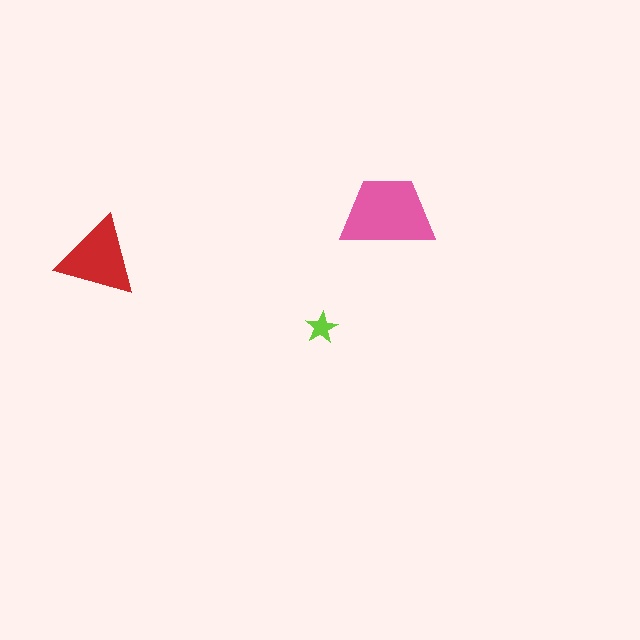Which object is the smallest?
The lime star.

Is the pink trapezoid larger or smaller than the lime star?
Larger.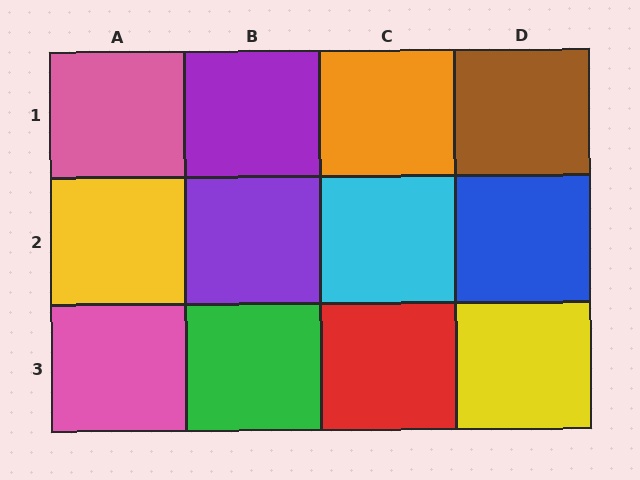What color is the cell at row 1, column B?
Purple.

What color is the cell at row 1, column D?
Brown.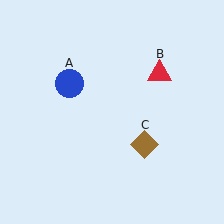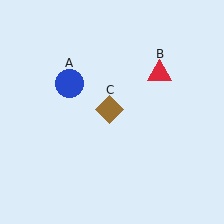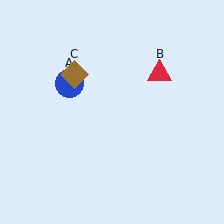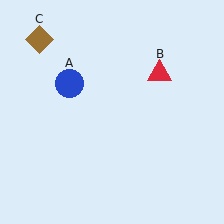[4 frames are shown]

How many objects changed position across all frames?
1 object changed position: brown diamond (object C).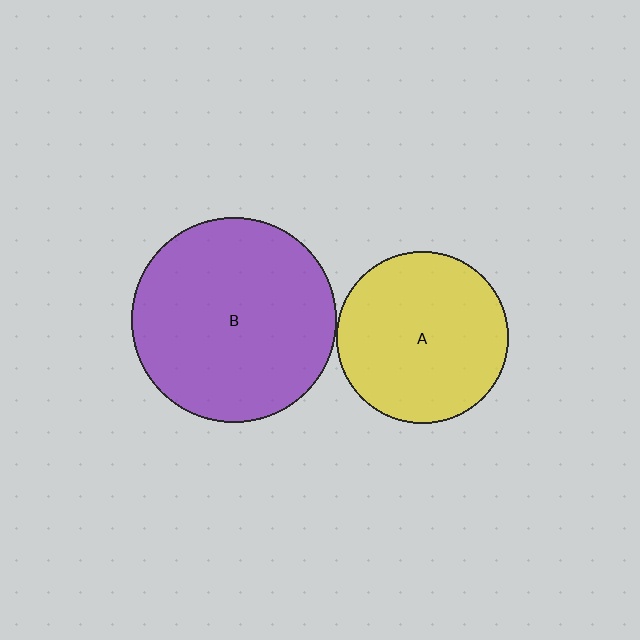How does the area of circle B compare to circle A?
Approximately 1.4 times.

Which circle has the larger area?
Circle B (purple).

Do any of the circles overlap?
No, none of the circles overlap.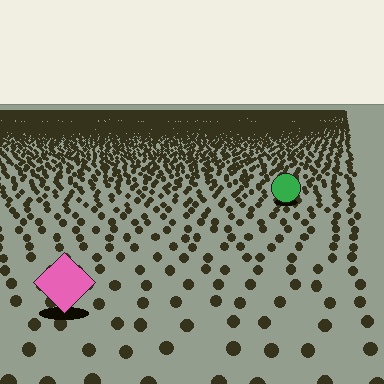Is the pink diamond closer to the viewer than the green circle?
Yes. The pink diamond is closer — you can tell from the texture gradient: the ground texture is coarser near it.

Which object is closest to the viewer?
The pink diamond is closest. The texture marks near it are larger and more spread out.